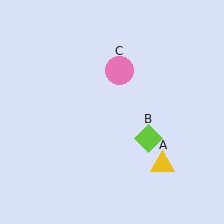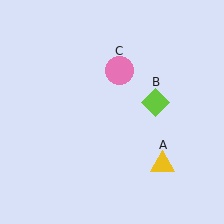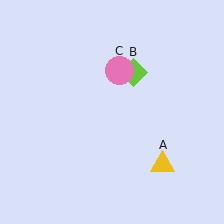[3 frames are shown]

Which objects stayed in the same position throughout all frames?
Yellow triangle (object A) and pink circle (object C) remained stationary.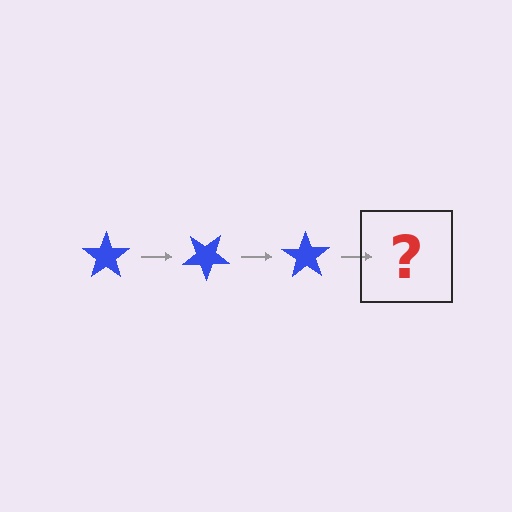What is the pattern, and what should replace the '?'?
The pattern is that the star rotates 35 degrees each step. The '?' should be a blue star rotated 105 degrees.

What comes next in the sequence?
The next element should be a blue star rotated 105 degrees.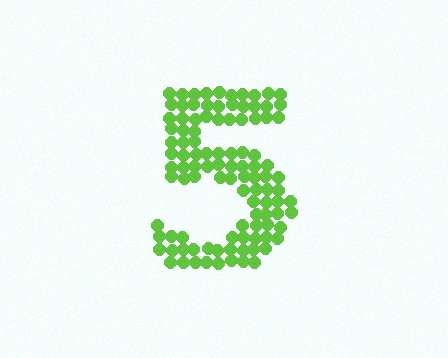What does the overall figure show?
The overall figure shows the digit 5.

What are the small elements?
The small elements are circles.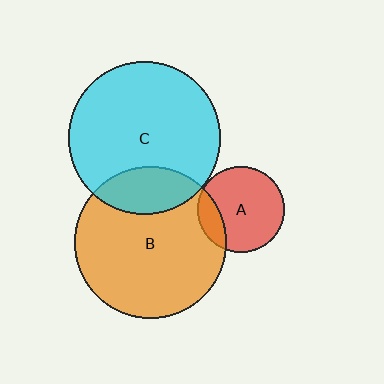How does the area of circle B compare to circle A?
Approximately 3.1 times.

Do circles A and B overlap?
Yes.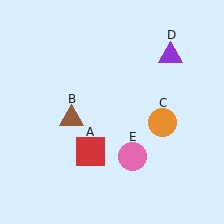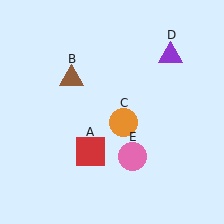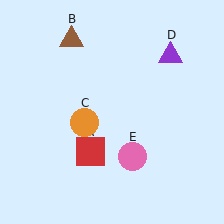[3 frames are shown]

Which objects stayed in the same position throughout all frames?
Red square (object A) and purple triangle (object D) and pink circle (object E) remained stationary.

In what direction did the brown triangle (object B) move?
The brown triangle (object B) moved up.